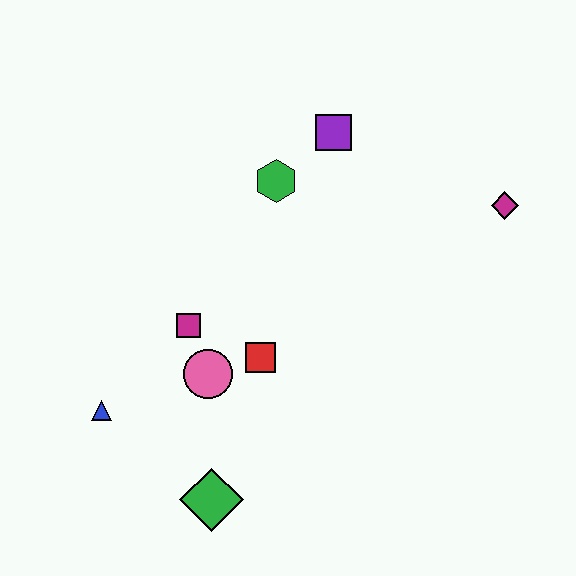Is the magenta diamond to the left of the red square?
No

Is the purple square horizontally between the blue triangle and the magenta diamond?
Yes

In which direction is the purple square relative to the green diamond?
The purple square is above the green diamond.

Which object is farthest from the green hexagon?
The green diamond is farthest from the green hexagon.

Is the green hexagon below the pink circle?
No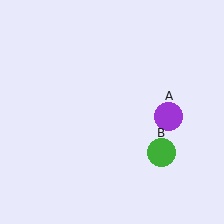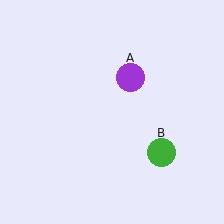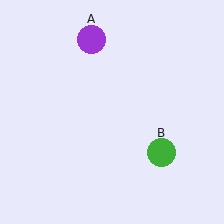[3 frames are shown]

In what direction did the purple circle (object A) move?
The purple circle (object A) moved up and to the left.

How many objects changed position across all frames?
1 object changed position: purple circle (object A).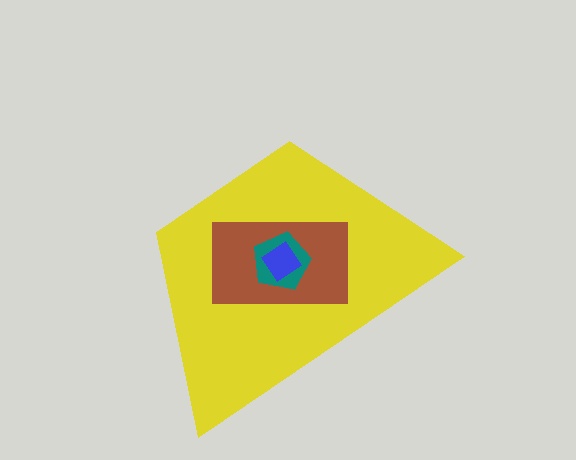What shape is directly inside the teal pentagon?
The blue diamond.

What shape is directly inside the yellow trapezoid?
The brown rectangle.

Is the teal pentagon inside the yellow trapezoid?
Yes.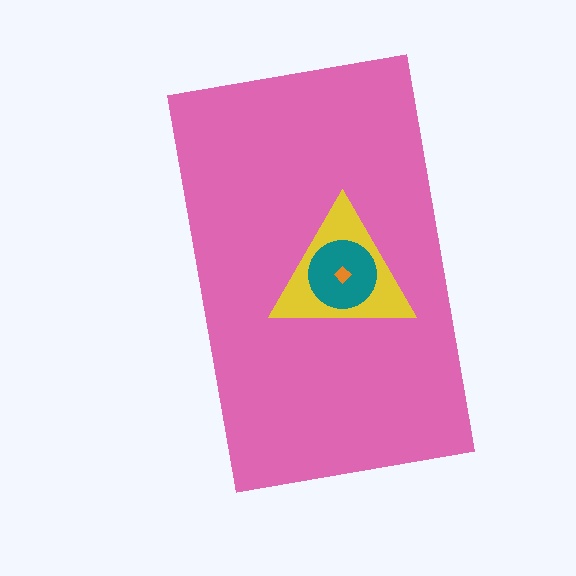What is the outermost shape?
The pink rectangle.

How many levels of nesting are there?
4.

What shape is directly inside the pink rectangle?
The yellow triangle.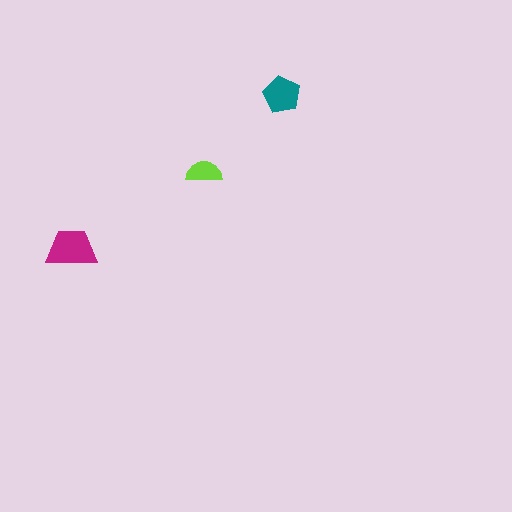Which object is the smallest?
The lime semicircle.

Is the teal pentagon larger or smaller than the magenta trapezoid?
Smaller.